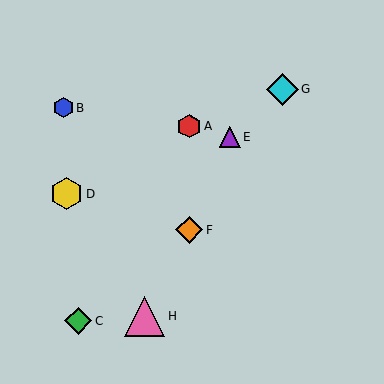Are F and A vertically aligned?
Yes, both are at x≈189.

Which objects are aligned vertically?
Objects A, F are aligned vertically.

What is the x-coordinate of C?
Object C is at x≈78.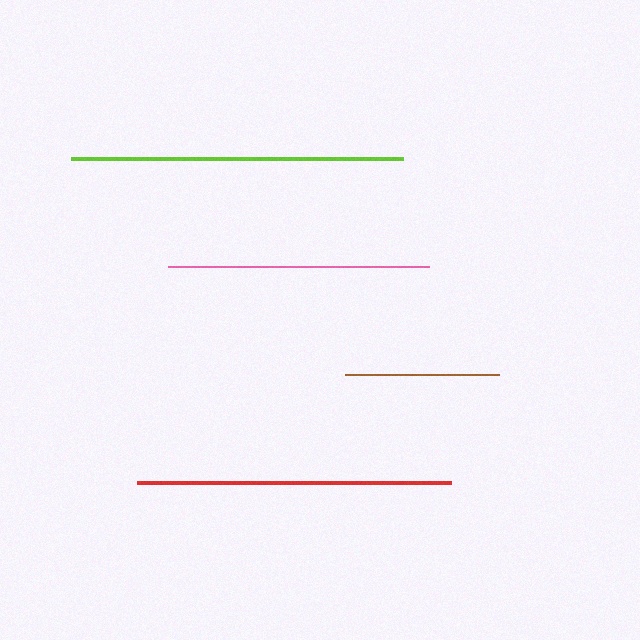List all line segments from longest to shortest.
From longest to shortest: lime, red, pink, brown.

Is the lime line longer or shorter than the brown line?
The lime line is longer than the brown line.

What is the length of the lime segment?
The lime segment is approximately 332 pixels long.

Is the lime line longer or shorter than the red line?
The lime line is longer than the red line.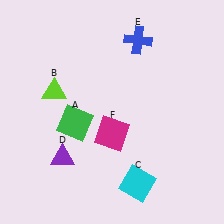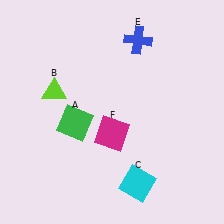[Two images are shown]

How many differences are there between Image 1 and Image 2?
There is 1 difference between the two images.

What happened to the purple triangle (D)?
The purple triangle (D) was removed in Image 2. It was in the bottom-left area of Image 1.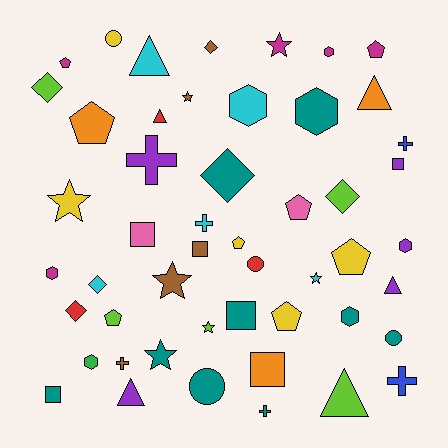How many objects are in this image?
There are 50 objects.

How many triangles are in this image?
There are 6 triangles.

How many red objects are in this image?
There are 3 red objects.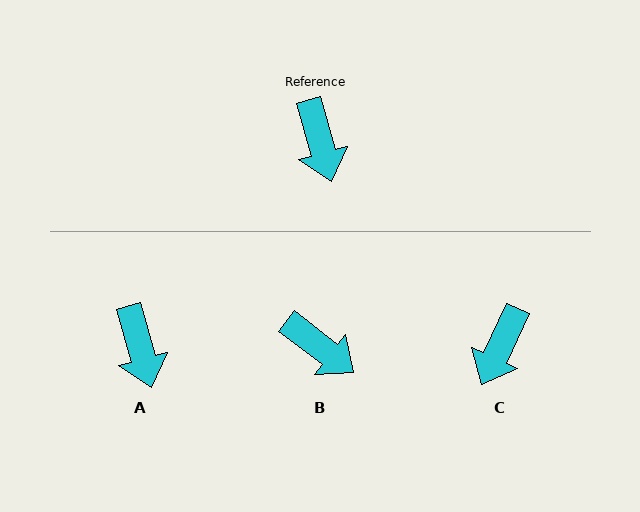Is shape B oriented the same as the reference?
No, it is off by about 37 degrees.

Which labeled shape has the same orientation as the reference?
A.